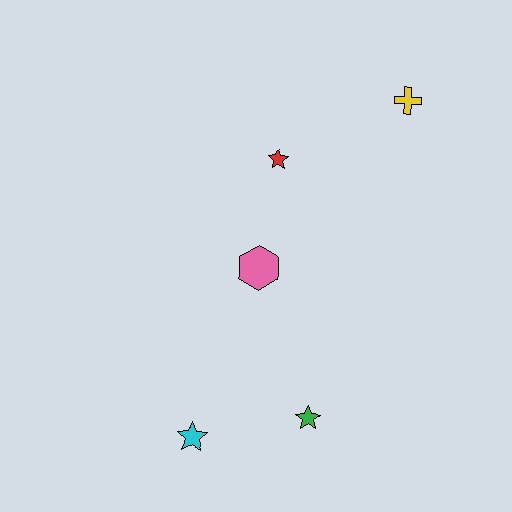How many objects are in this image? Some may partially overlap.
There are 5 objects.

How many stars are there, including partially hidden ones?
There are 3 stars.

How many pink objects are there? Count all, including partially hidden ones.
There is 1 pink object.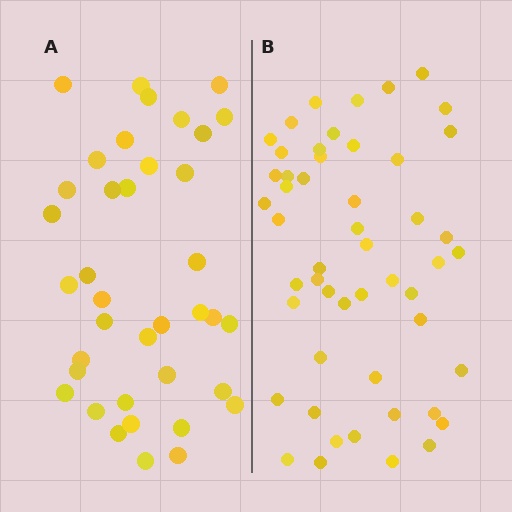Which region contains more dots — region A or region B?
Region B (the right region) has more dots.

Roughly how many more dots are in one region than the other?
Region B has approximately 15 more dots than region A.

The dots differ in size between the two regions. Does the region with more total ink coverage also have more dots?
No. Region A has more total ink coverage because its dots are larger, but region B actually contains more individual dots. Total area can be misleading — the number of items is what matters here.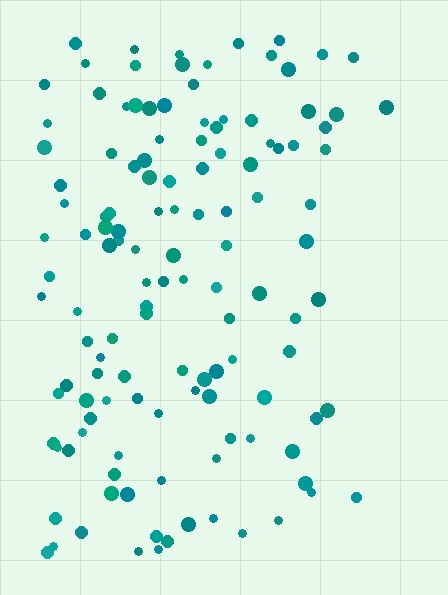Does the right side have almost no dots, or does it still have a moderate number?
Still a moderate number, just noticeably fewer than the left.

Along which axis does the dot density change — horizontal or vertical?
Horizontal.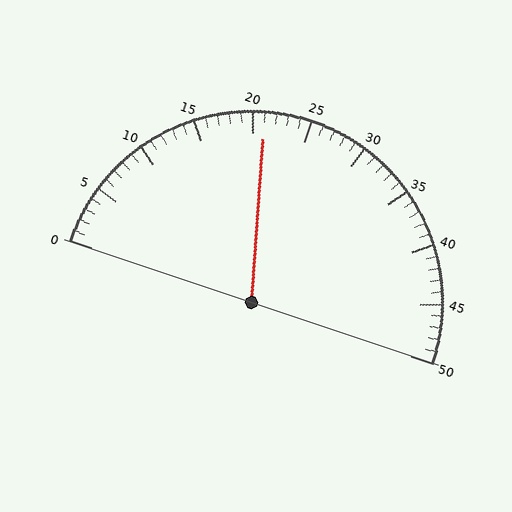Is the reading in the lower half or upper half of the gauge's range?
The reading is in the lower half of the range (0 to 50).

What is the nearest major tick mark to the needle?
The nearest major tick mark is 20.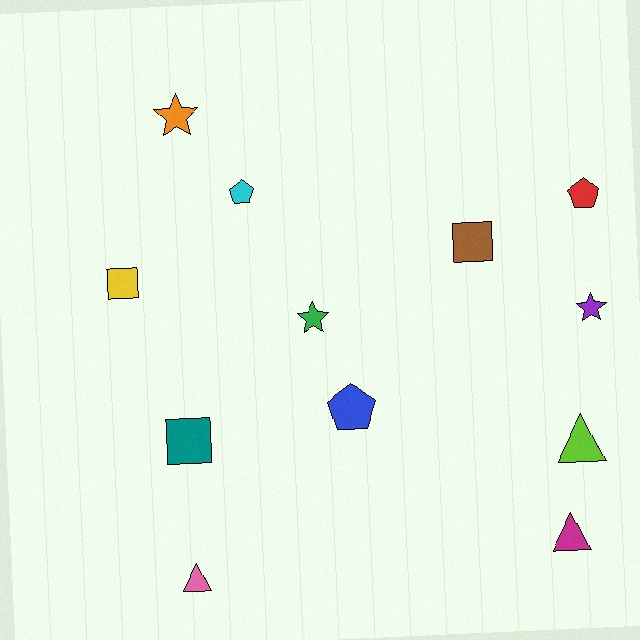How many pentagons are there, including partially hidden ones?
There are 3 pentagons.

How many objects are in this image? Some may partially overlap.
There are 12 objects.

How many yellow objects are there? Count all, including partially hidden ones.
There is 1 yellow object.